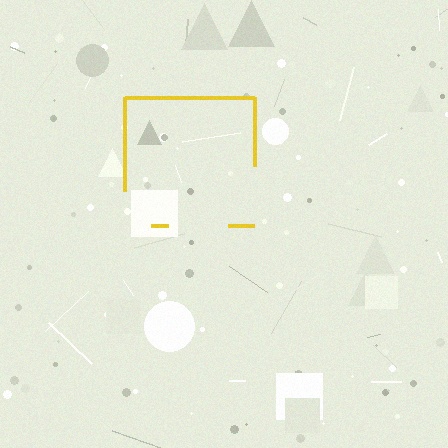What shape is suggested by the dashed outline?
The dashed outline suggests a square.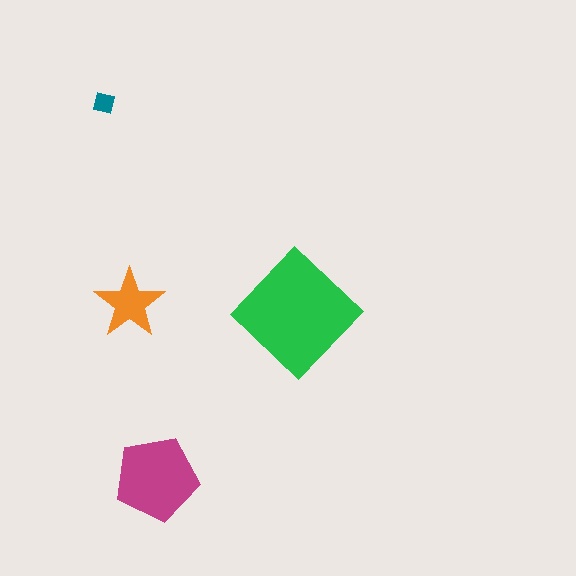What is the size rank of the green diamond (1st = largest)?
1st.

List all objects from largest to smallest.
The green diamond, the magenta pentagon, the orange star, the teal square.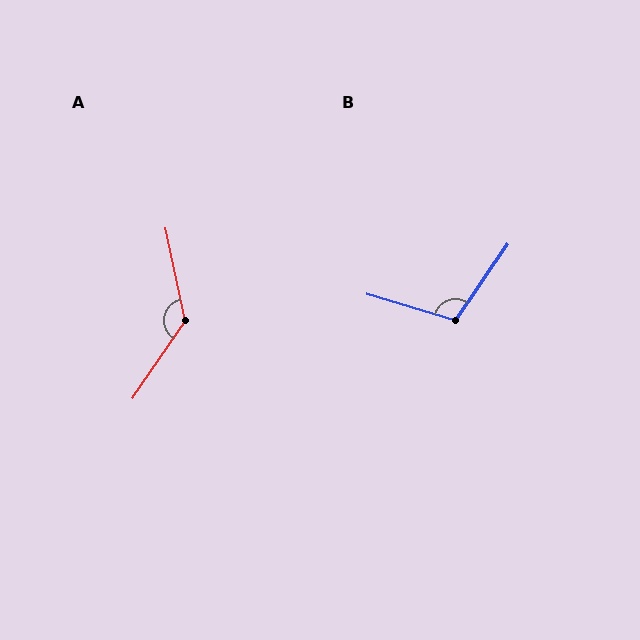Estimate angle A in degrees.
Approximately 133 degrees.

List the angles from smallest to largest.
B (108°), A (133°).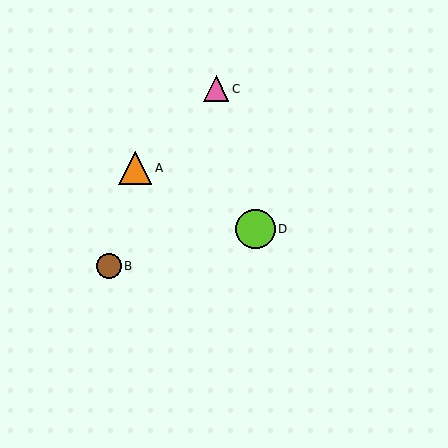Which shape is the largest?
The lime circle (labeled D) is the largest.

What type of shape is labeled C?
Shape C is a pink triangle.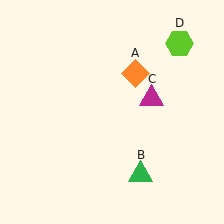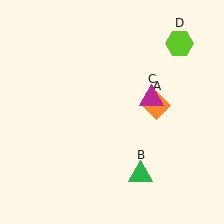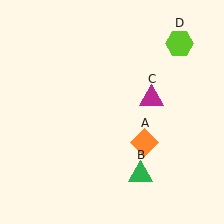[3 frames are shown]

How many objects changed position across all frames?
1 object changed position: orange diamond (object A).